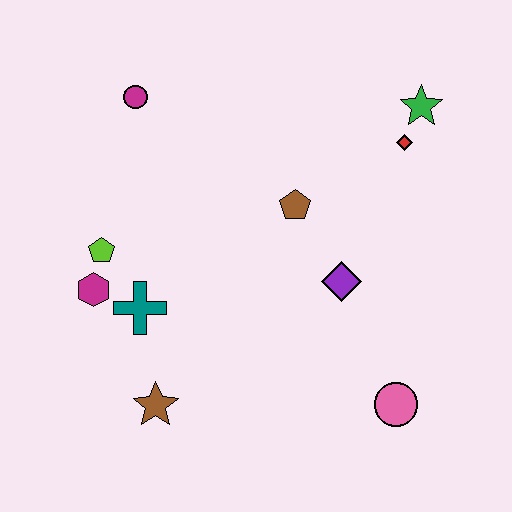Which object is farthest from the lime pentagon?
The green star is farthest from the lime pentagon.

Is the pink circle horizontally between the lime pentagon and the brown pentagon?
No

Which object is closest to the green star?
The red diamond is closest to the green star.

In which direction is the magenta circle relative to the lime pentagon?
The magenta circle is above the lime pentagon.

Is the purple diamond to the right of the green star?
No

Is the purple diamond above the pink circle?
Yes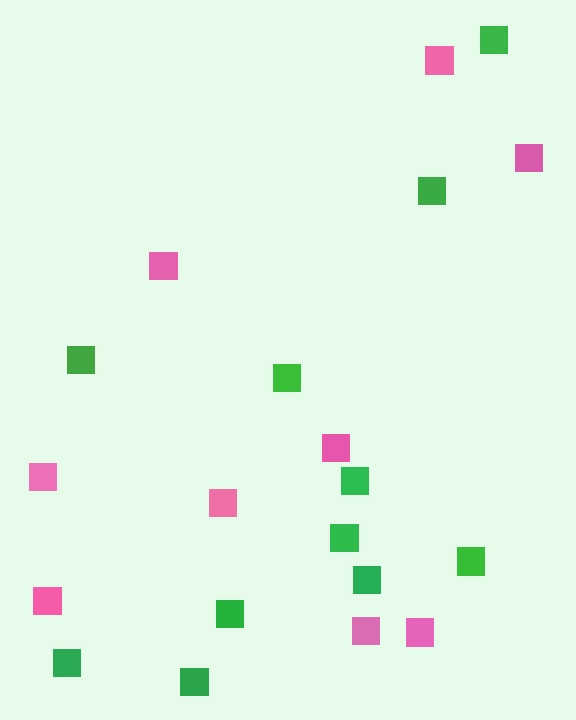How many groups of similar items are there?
There are 2 groups: one group of pink squares (9) and one group of green squares (11).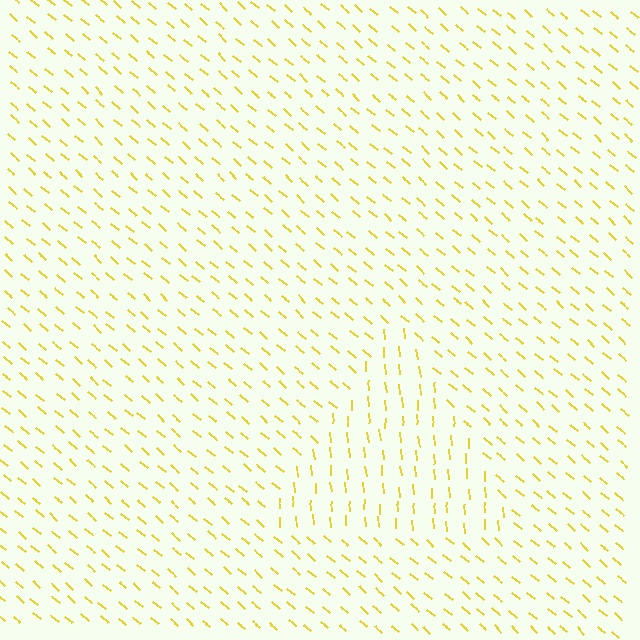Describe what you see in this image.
The image is filled with small yellow line segments. A triangle region in the image has lines oriented differently from the surrounding lines, creating a visible texture boundary.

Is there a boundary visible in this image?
Yes, there is a texture boundary formed by a change in line orientation.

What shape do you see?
I see a triangle.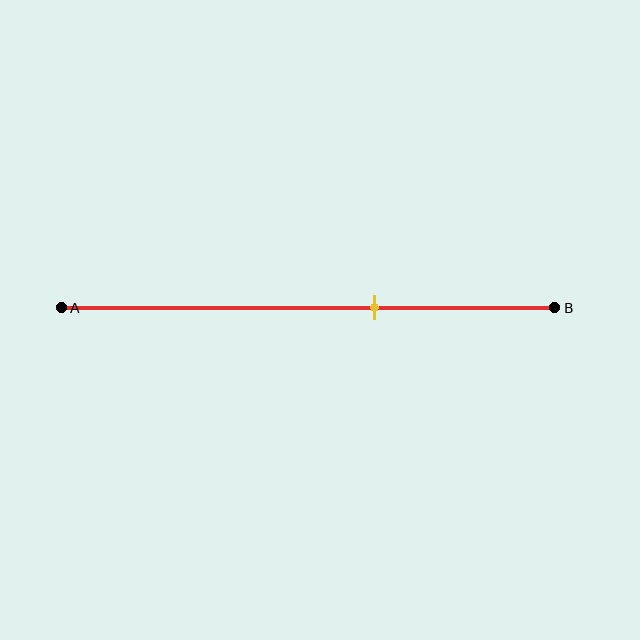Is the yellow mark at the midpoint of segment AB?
No, the mark is at about 65% from A, not at the 50% midpoint.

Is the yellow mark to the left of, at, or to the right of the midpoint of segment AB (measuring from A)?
The yellow mark is to the right of the midpoint of segment AB.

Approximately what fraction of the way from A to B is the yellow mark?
The yellow mark is approximately 65% of the way from A to B.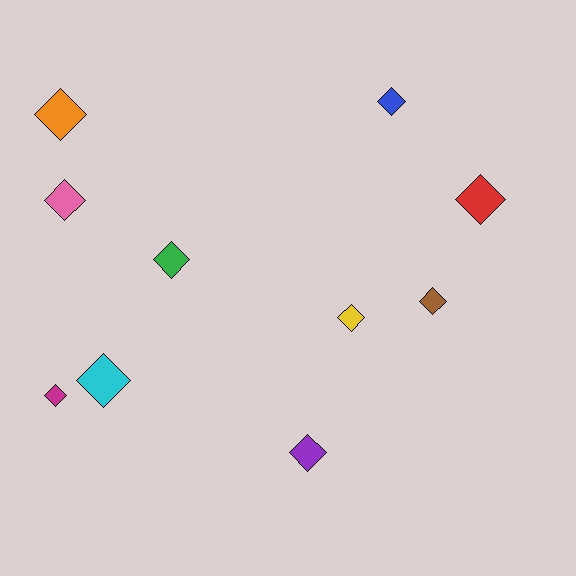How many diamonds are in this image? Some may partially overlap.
There are 10 diamonds.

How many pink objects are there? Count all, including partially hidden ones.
There is 1 pink object.